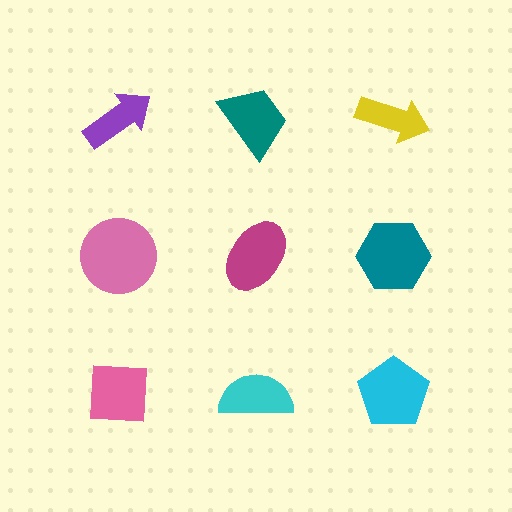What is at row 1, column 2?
A teal trapezoid.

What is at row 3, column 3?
A cyan pentagon.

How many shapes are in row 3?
3 shapes.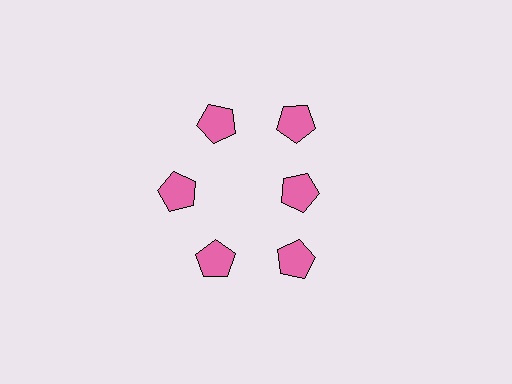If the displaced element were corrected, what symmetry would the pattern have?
It would have 6-fold rotational symmetry — the pattern would map onto itself every 60 degrees.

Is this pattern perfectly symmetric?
No. The 6 pink pentagons are arranged in a ring, but one element near the 3 o'clock position is pulled inward toward the center, breaking the 6-fold rotational symmetry.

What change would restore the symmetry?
The symmetry would be restored by moving it outward, back onto the ring so that all 6 pentagons sit at equal angles and equal distance from the center.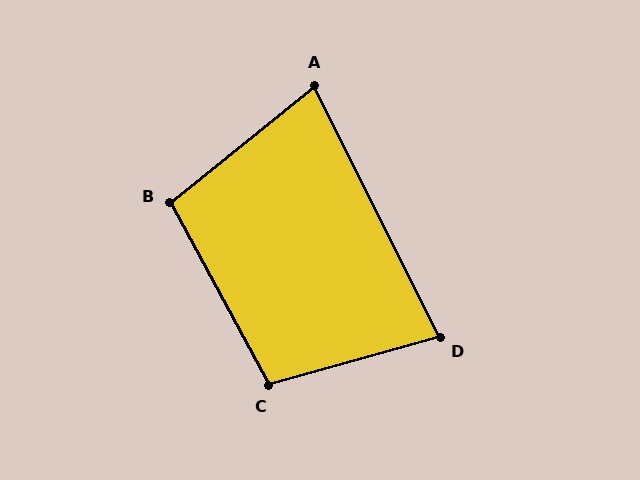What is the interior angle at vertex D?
Approximately 79 degrees (acute).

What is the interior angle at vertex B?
Approximately 101 degrees (obtuse).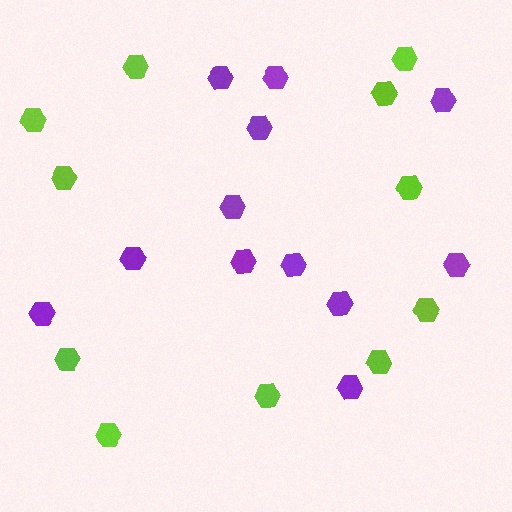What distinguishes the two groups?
There are 2 groups: one group of lime hexagons (11) and one group of purple hexagons (12).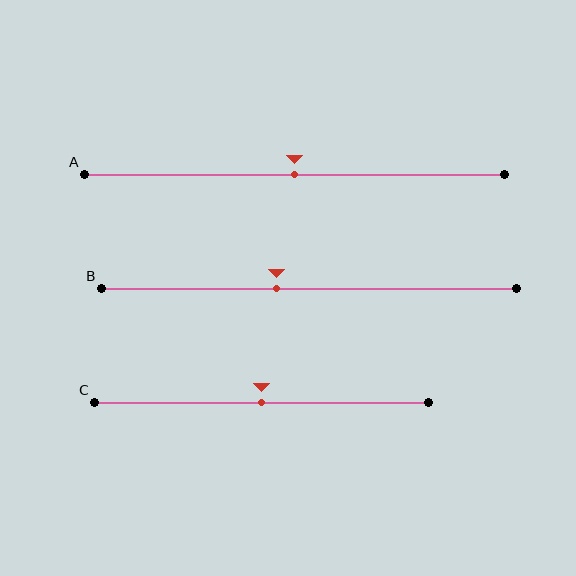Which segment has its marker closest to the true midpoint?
Segment A has its marker closest to the true midpoint.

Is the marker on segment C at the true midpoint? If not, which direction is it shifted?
Yes, the marker on segment C is at the true midpoint.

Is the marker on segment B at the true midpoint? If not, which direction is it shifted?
No, the marker on segment B is shifted to the left by about 8% of the segment length.